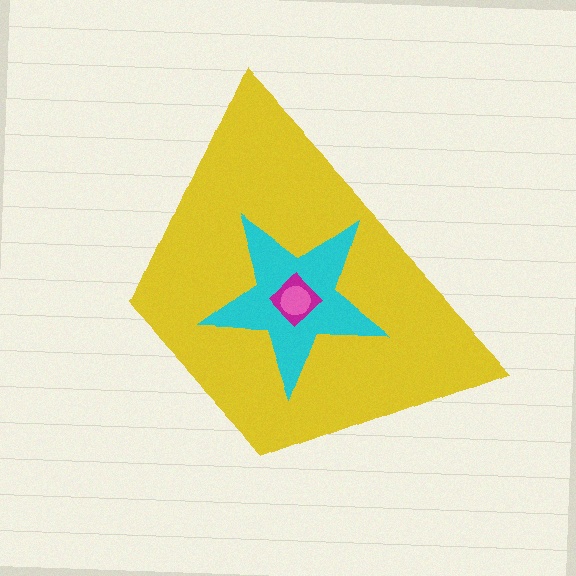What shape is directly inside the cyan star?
The magenta diamond.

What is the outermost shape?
The yellow trapezoid.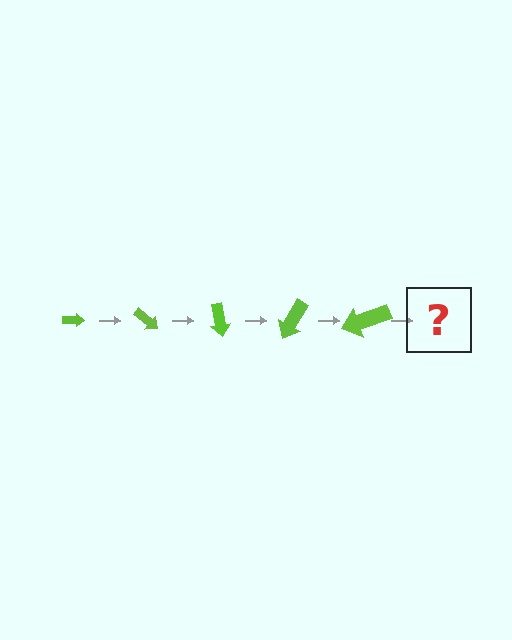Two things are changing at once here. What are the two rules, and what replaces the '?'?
The two rules are that the arrow grows larger each step and it rotates 40 degrees each step. The '?' should be an arrow, larger than the previous one and rotated 200 degrees from the start.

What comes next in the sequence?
The next element should be an arrow, larger than the previous one and rotated 200 degrees from the start.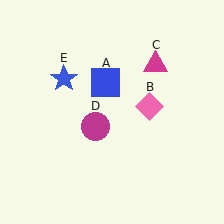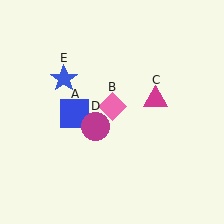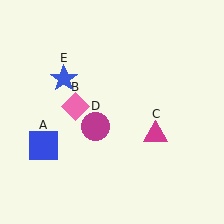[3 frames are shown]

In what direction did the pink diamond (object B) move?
The pink diamond (object B) moved left.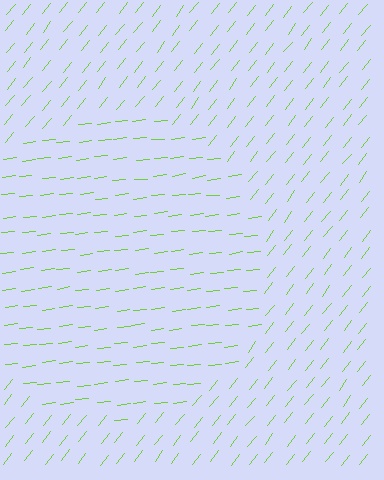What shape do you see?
I see a circle.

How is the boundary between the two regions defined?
The boundary is defined purely by a change in line orientation (approximately 45 degrees difference). All lines are the same color and thickness.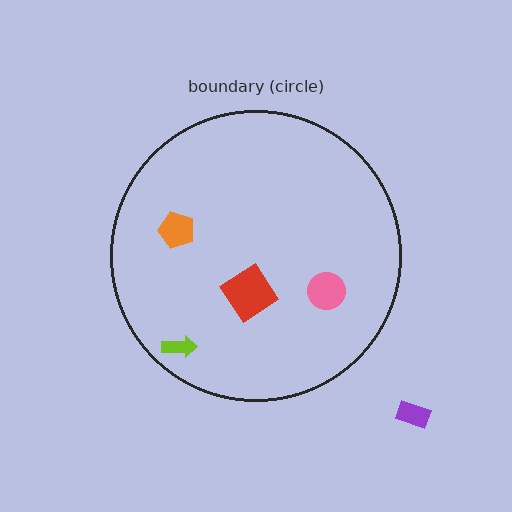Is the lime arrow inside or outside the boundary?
Inside.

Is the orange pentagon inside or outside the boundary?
Inside.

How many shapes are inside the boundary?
4 inside, 1 outside.